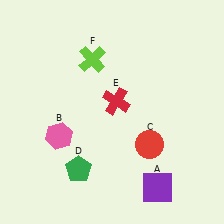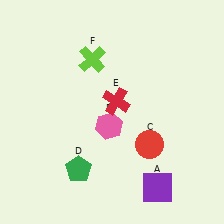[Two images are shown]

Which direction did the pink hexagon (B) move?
The pink hexagon (B) moved right.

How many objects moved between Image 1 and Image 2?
1 object moved between the two images.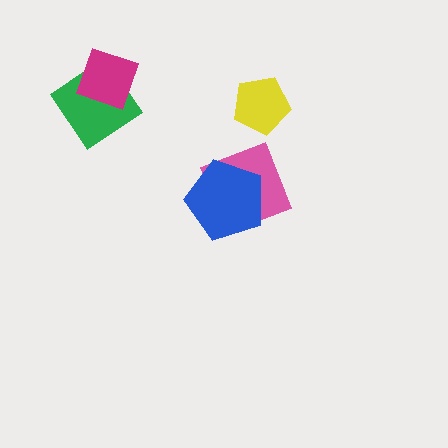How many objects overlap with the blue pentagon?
1 object overlaps with the blue pentagon.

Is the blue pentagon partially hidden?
No, no other shape covers it.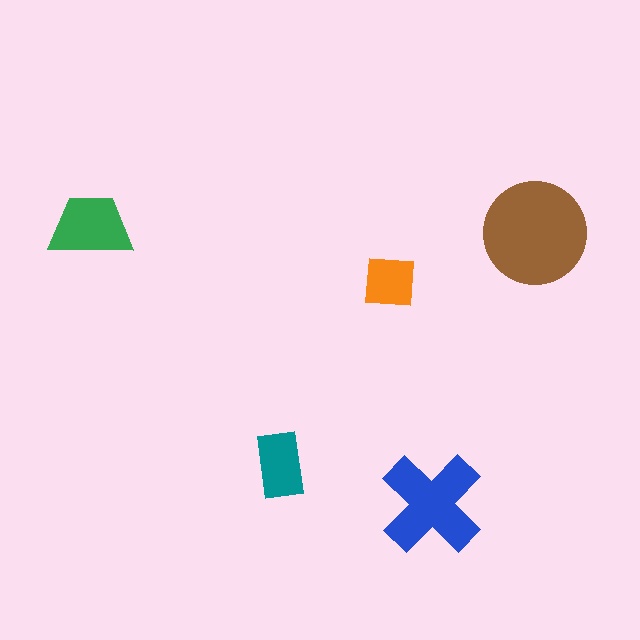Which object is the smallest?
The orange square.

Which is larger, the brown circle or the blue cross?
The brown circle.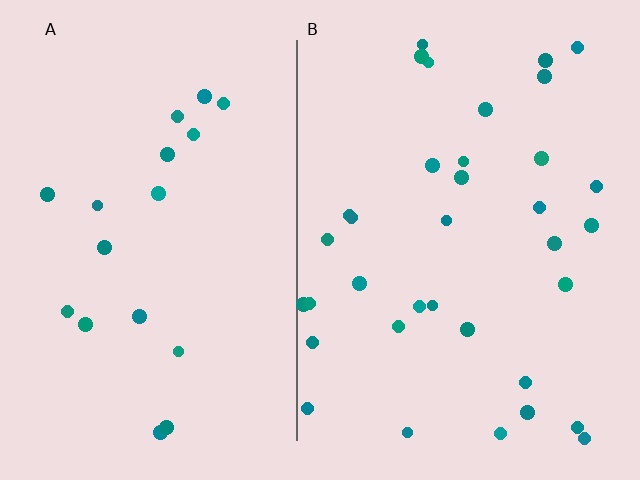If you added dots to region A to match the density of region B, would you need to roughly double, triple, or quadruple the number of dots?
Approximately double.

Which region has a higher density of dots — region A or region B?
B (the right).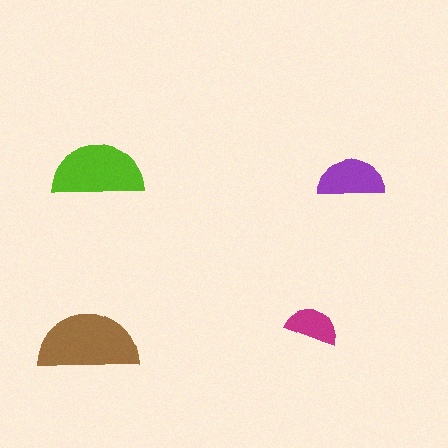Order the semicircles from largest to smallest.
the brown one, the lime one, the purple one, the magenta one.